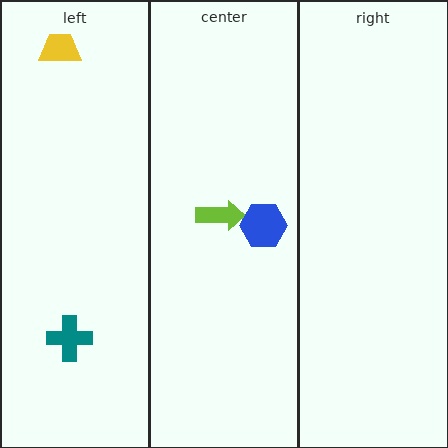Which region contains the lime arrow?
The center region.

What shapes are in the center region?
The lime arrow, the blue hexagon.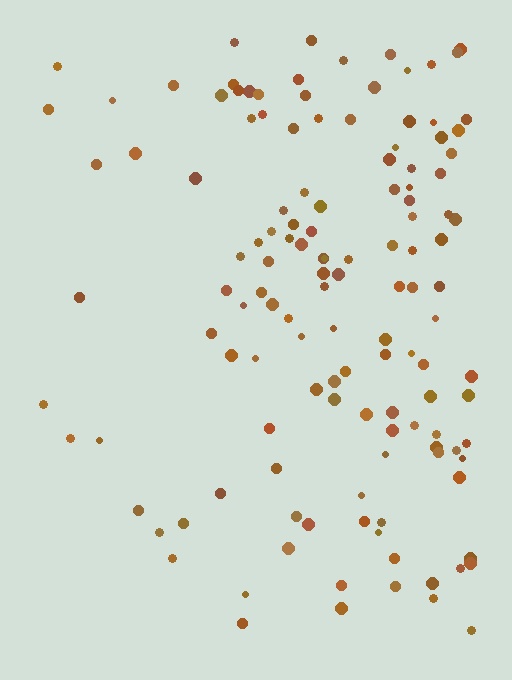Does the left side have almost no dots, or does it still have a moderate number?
Still a moderate number, just noticeably fewer than the right.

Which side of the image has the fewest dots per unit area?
The left.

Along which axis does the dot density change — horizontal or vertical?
Horizontal.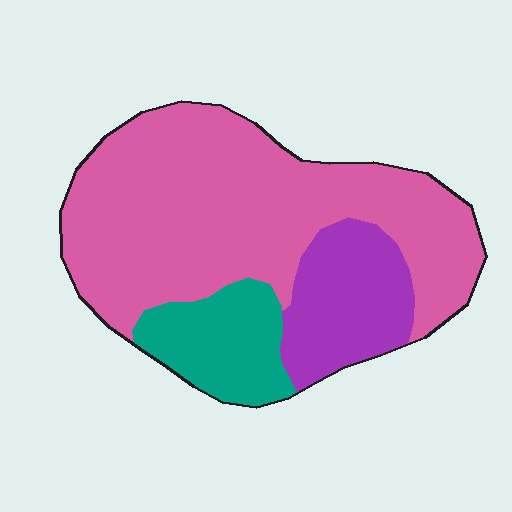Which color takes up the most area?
Pink, at roughly 65%.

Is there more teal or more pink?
Pink.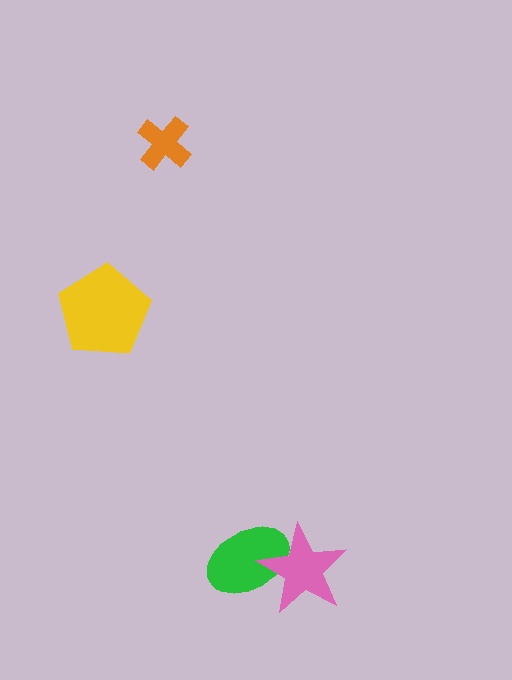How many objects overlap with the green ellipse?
1 object overlaps with the green ellipse.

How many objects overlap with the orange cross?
0 objects overlap with the orange cross.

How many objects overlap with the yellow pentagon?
0 objects overlap with the yellow pentagon.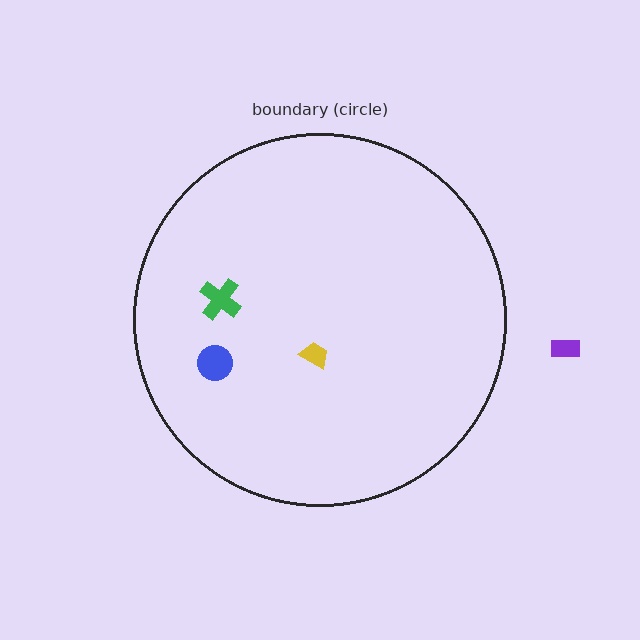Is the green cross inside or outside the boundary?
Inside.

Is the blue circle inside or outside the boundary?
Inside.